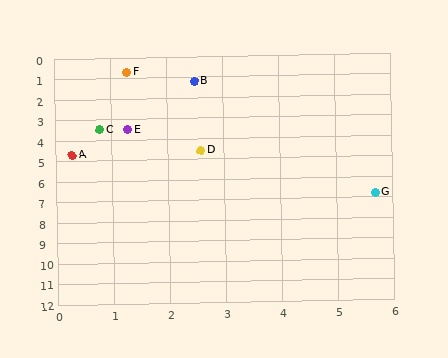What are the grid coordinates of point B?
Point B is at approximately (2.5, 1.2).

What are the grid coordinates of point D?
Point D is at approximately (2.6, 4.6).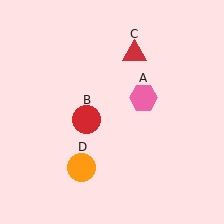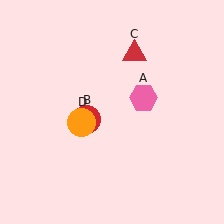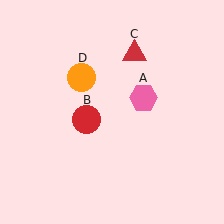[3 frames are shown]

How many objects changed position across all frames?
1 object changed position: orange circle (object D).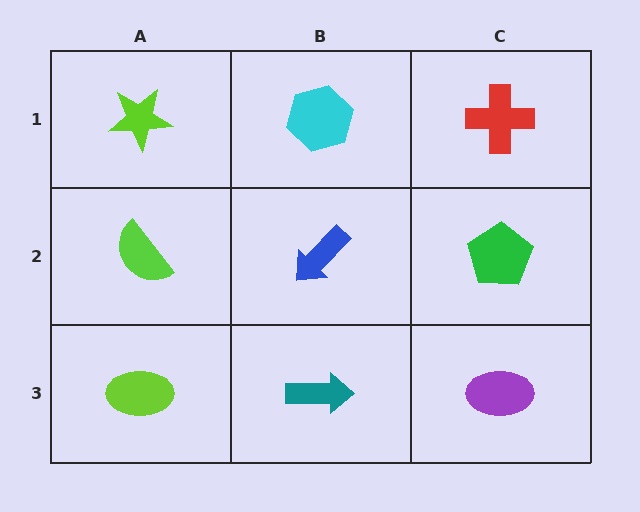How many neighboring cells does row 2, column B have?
4.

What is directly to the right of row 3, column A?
A teal arrow.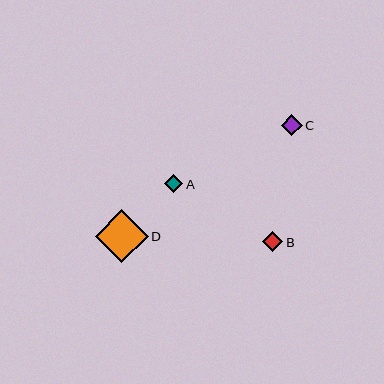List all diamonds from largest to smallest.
From largest to smallest: D, C, B, A.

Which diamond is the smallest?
Diamond A is the smallest with a size of approximately 18 pixels.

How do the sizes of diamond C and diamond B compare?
Diamond C and diamond B are approximately the same size.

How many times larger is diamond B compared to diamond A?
Diamond B is approximately 1.1 times the size of diamond A.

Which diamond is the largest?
Diamond D is the largest with a size of approximately 53 pixels.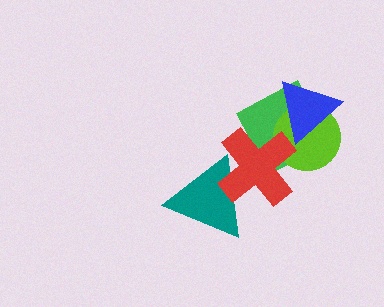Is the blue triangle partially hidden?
No, no other shape covers it.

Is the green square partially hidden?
Yes, it is partially covered by another shape.